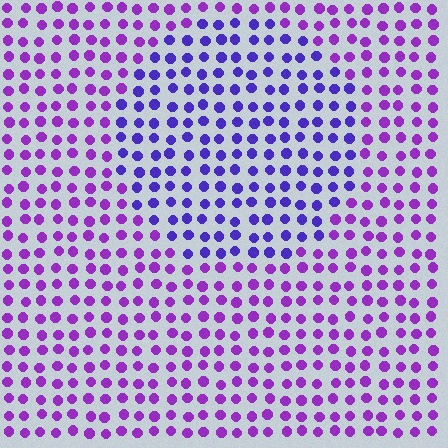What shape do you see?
I see a circle.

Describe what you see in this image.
The image is filled with small purple elements in a uniform arrangement. A circle-shaped region is visible where the elements are tinted to a slightly different hue, forming a subtle color boundary.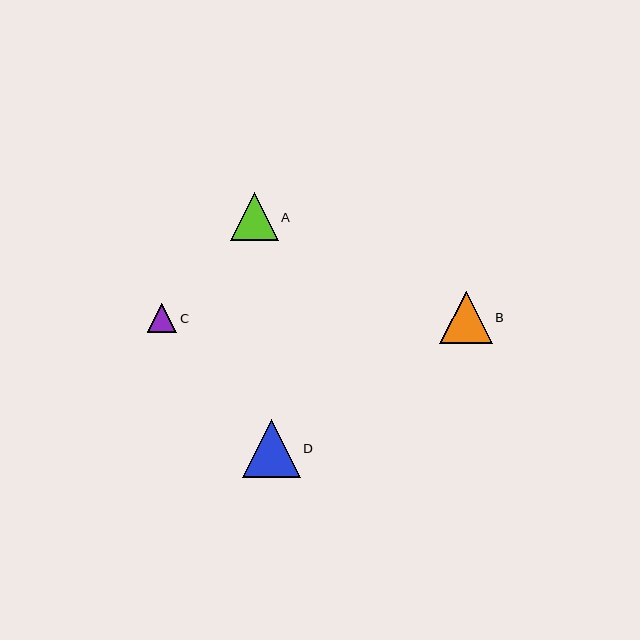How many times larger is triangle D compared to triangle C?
Triangle D is approximately 2.0 times the size of triangle C.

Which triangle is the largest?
Triangle D is the largest with a size of approximately 58 pixels.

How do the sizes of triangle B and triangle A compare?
Triangle B and triangle A are approximately the same size.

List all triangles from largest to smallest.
From largest to smallest: D, B, A, C.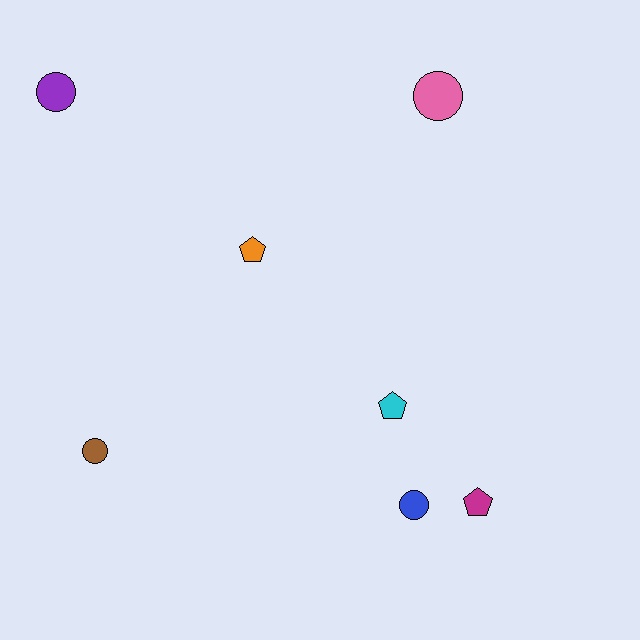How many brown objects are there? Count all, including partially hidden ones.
There is 1 brown object.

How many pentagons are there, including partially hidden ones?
There are 3 pentagons.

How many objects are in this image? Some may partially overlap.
There are 7 objects.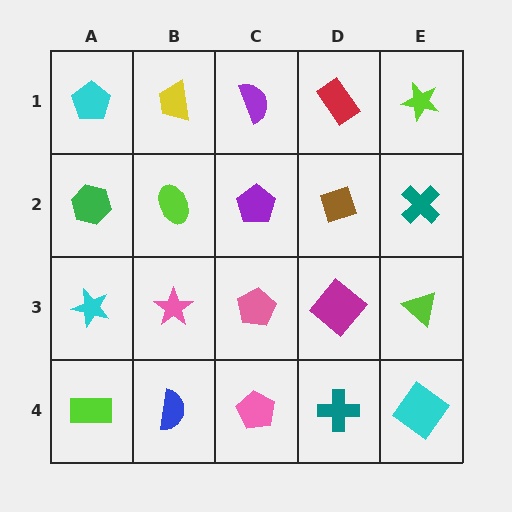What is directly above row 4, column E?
A lime triangle.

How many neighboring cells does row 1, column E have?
2.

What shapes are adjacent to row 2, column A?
A cyan pentagon (row 1, column A), a cyan star (row 3, column A), a lime ellipse (row 2, column B).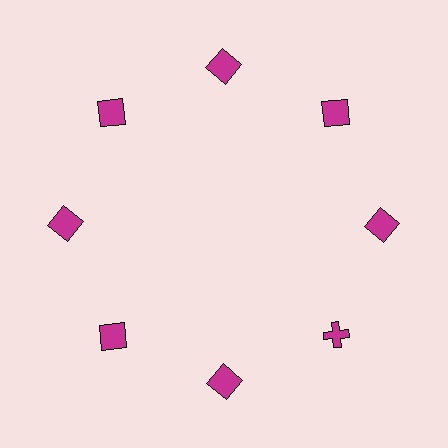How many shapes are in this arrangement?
There are 8 shapes arranged in a ring pattern.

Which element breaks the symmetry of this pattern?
The magenta cross at roughly the 4 o'clock position breaks the symmetry. All other shapes are magenta squares.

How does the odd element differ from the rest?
It has a different shape: cross instead of square.